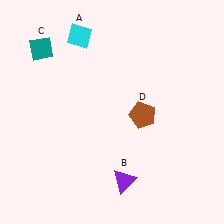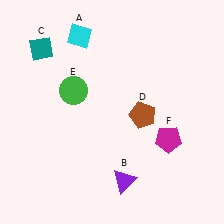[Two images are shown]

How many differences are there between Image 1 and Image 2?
There are 2 differences between the two images.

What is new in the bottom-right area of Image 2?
A magenta pentagon (F) was added in the bottom-right area of Image 2.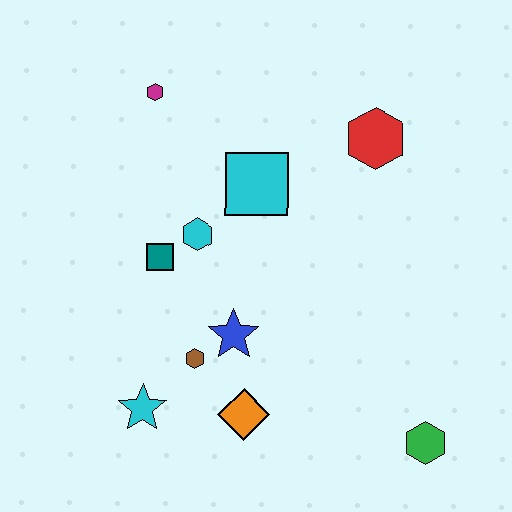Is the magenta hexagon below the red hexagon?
No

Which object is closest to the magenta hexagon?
The cyan square is closest to the magenta hexagon.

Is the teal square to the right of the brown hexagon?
No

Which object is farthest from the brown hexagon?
The red hexagon is farthest from the brown hexagon.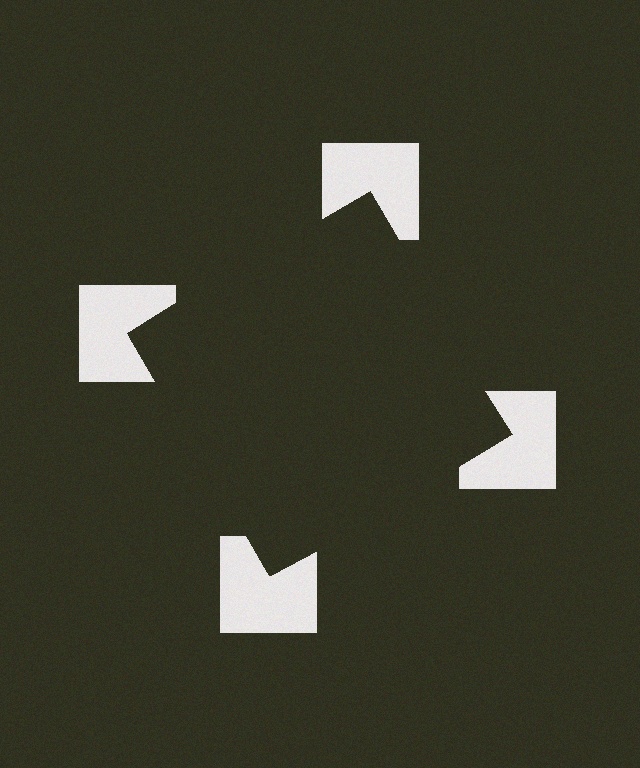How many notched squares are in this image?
There are 4 — one at each vertex of the illusory square.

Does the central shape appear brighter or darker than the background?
It typically appears slightly darker than the background, even though no actual brightness change is drawn.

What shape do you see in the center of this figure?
An illusory square — its edges are inferred from the aligned wedge cuts in the notched squares, not physically drawn.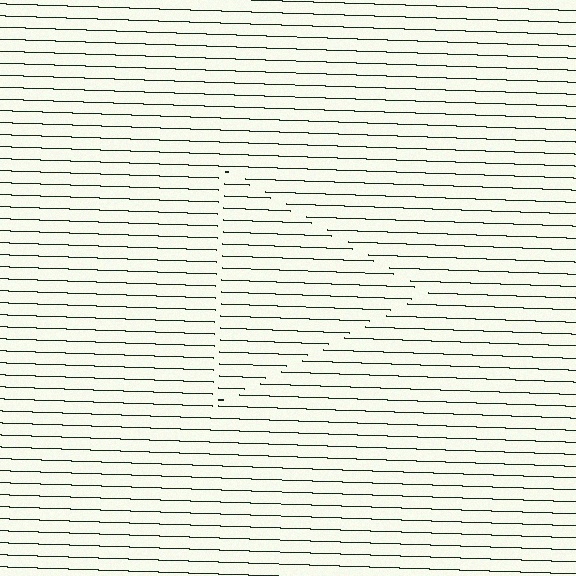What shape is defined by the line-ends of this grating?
An illusory triangle. The interior of the shape contains the same grating, shifted by half a period — the contour is defined by the phase discontinuity where line-ends from the inner and outer gratings abut.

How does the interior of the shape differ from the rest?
The interior of the shape contains the same grating, shifted by half a period — the contour is defined by the phase discontinuity where line-ends from the inner and outer gratings abut.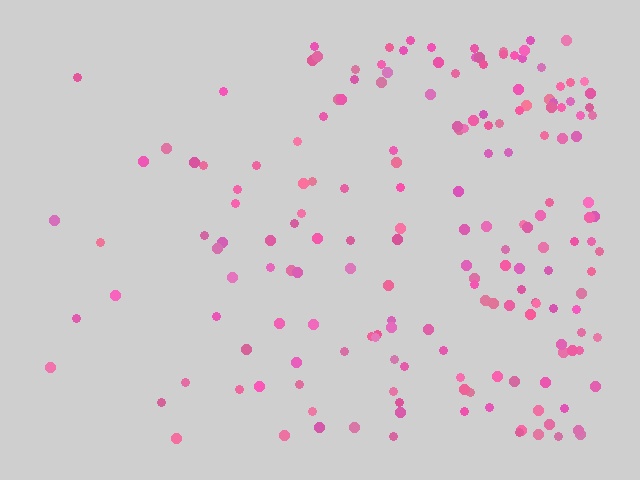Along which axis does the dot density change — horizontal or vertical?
Horizontal.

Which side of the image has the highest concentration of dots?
The right.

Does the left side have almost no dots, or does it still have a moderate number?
Still a moderate number, just noticeably fewer than the right.